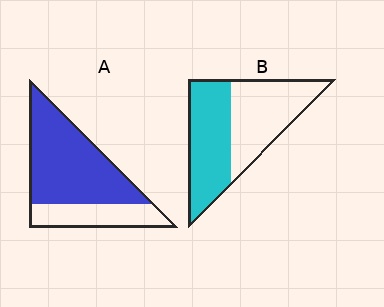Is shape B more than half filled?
Roughly half.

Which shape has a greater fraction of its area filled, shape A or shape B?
Shape A.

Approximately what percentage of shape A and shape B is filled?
A is approximately 70% and B is approximately 50%.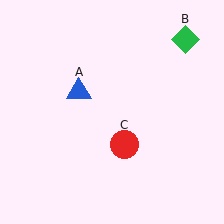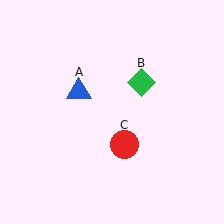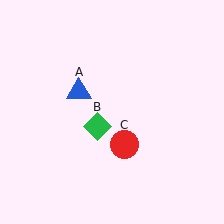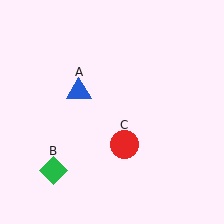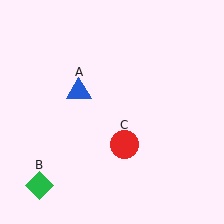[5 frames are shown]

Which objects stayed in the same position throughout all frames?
Blue triangle (object A) and red circle (object C) remained stationary.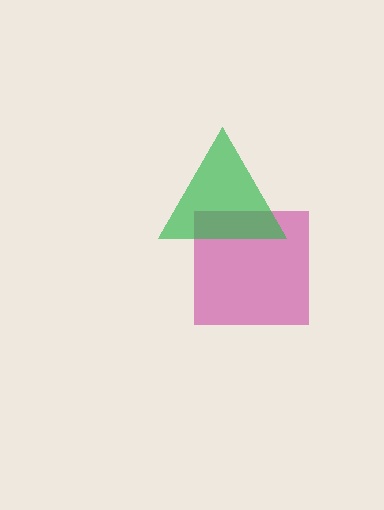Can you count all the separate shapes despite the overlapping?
Yes, there are 2 separate shapes.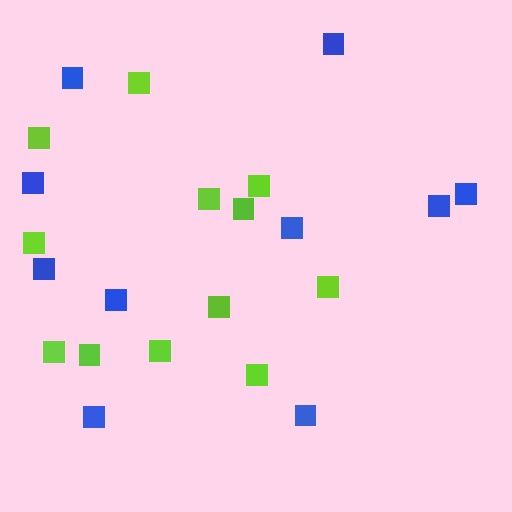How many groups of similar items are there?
There are 2 groups: one group of lime squares (12) and one group of blue squares (10).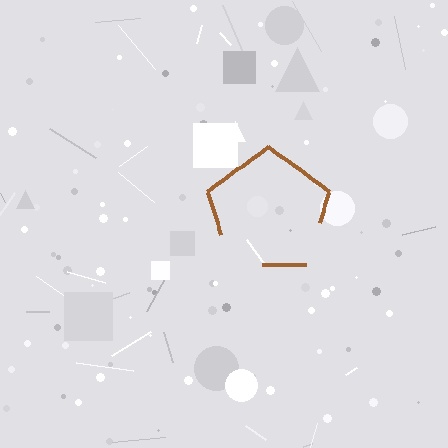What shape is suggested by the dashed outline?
The dashed outline suggests a pentagon.